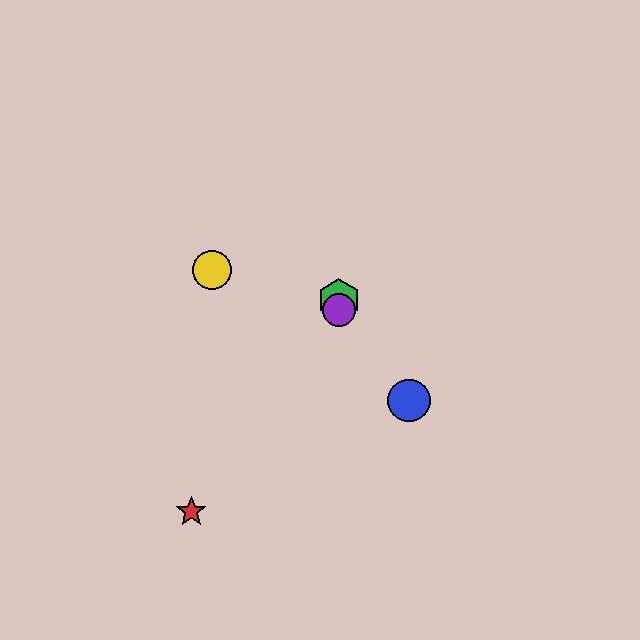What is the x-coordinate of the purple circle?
The purple circle is at x≈339.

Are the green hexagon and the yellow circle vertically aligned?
No, the green hexagon is at x≈339 and the yellow circle is at x≈212.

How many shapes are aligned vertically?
2 shapes (the green hexagon, the purple circle) are aligned vertically.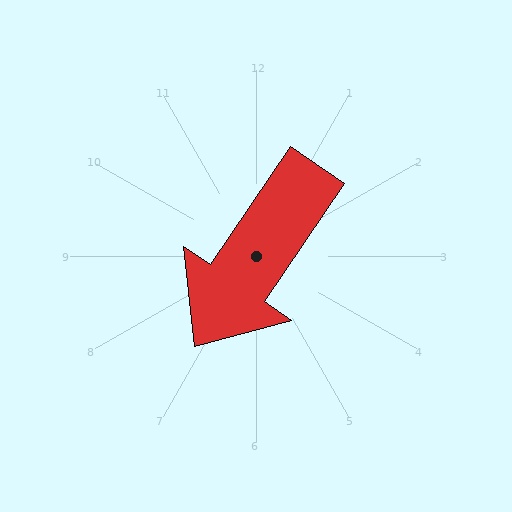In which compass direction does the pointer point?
Southwest.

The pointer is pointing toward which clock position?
Roughly 7 o'clock.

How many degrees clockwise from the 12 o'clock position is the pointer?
Approximately 214 degrees.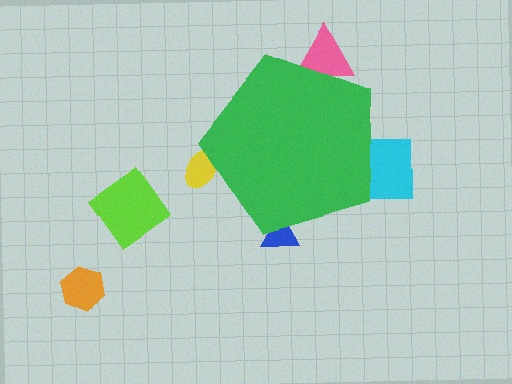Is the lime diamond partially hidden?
No, the lime diamond is fully visible.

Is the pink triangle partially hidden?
Yes, the pink triangle is partially hidden behind the green pentagon.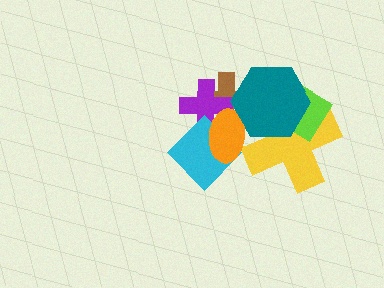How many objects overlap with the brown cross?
4 objects overlap with the brown cross.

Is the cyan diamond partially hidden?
Yes, it is partially covered by another shape.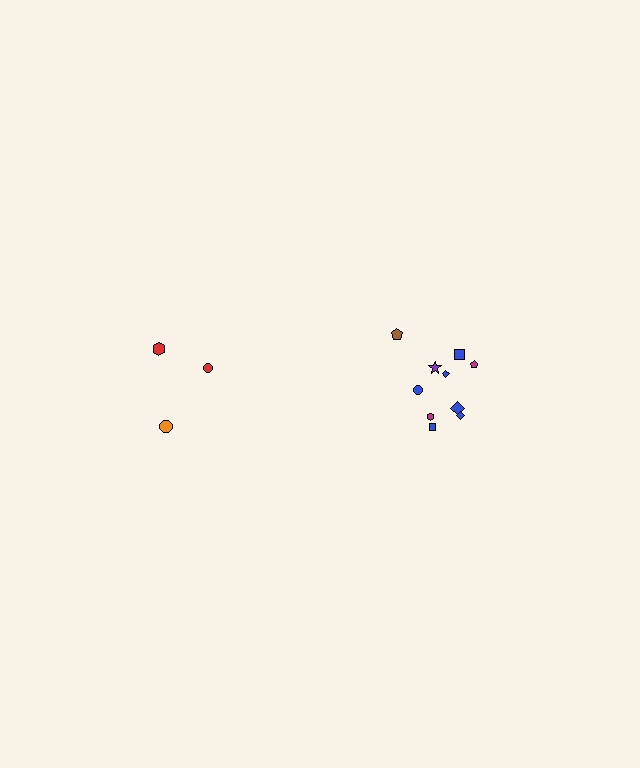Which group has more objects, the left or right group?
The right group.